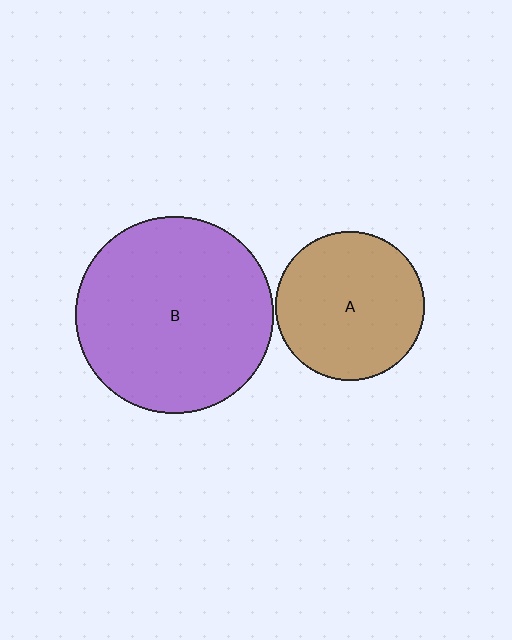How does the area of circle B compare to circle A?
Approximately 1.8 times.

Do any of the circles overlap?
No, none of the circles overlap.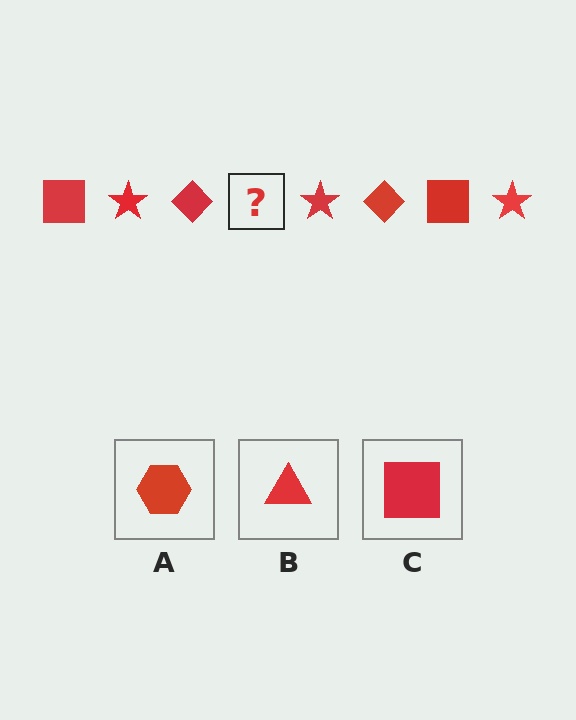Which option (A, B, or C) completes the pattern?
C.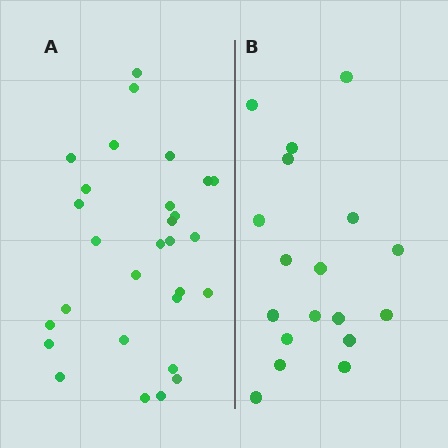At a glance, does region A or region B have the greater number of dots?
Region A (the left region) has more dots.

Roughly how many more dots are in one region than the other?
Region A has roughly 12 or so more dots than region B.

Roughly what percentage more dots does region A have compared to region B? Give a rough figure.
About 60% more.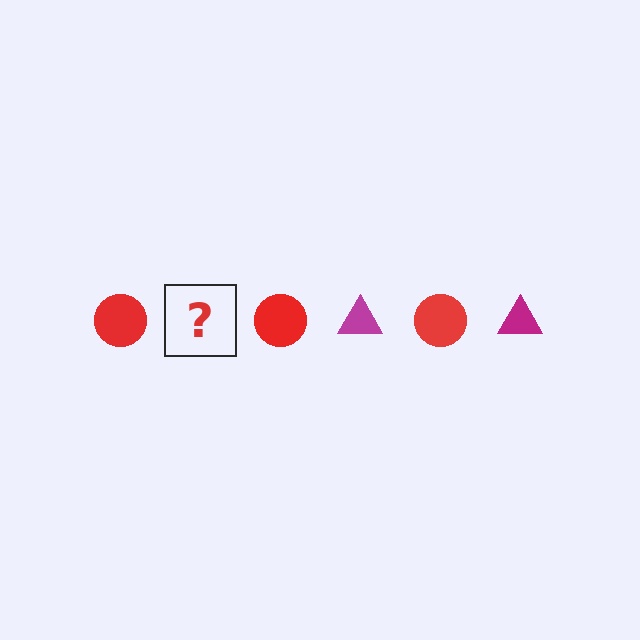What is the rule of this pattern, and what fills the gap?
The rule is that the pattern alternates between red circle and magenta triangle. The gap should be filled with a magenta triangle.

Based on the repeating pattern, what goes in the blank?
The blank should be a magenta triangle.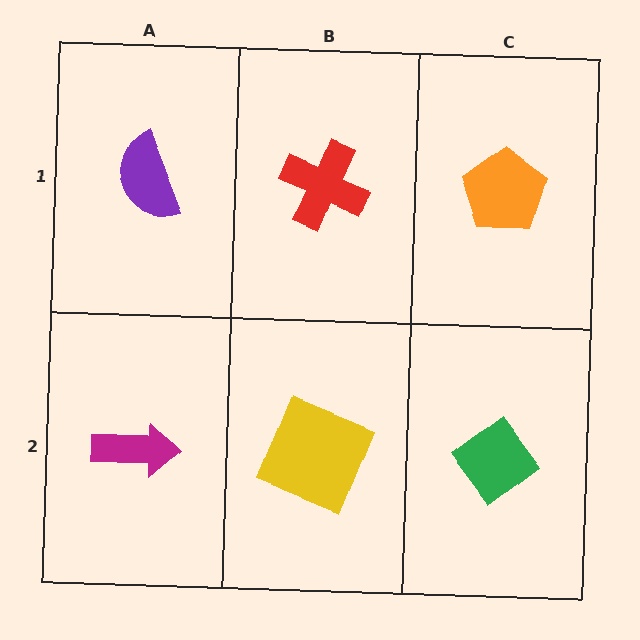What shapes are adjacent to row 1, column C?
A green diamond (row 2, column C), a red cross (row 1, column B).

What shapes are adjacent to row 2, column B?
A red cross (row 1, column B), a magenta arrow (row 2, column A), a green diamond (row 2, column C).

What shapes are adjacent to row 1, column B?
A yellow square (row 2, column B), a purple semicircle (row 1, column A), an orange pentagon (row 1, column C).